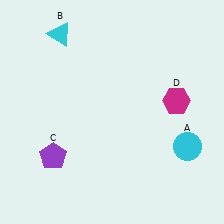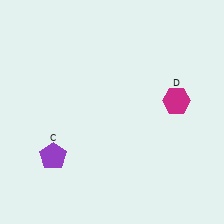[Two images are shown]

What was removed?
The cyan triangle (B), the cyan circle (A) were removed in Image 2.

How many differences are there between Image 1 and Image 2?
There are 2 differences between the two images.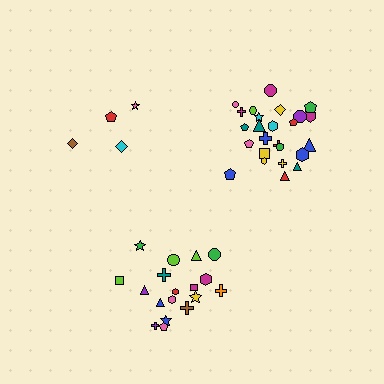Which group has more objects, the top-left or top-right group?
The top-right group.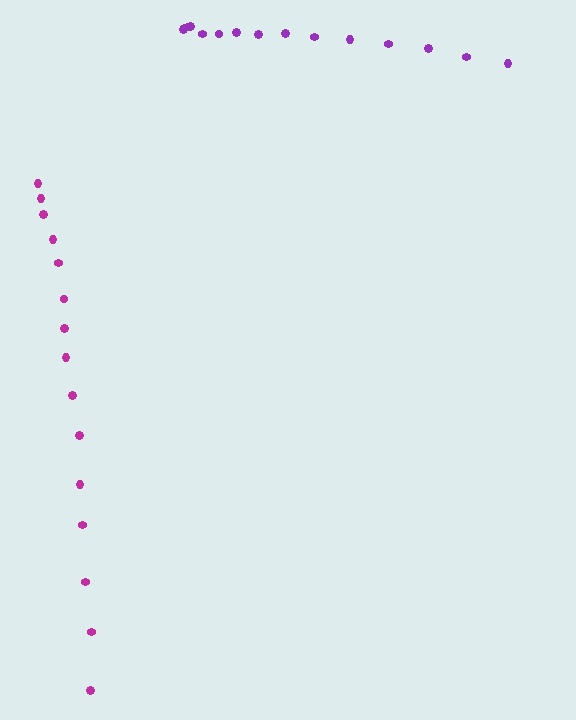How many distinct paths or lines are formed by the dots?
There are 2 distinct paths.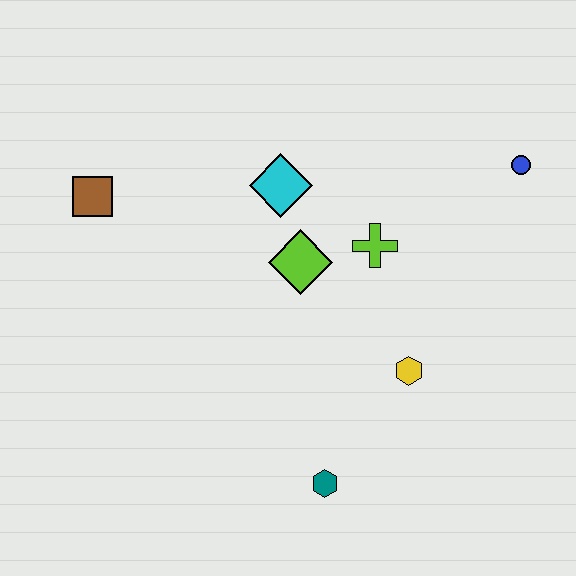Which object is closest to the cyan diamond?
The lime diamond is closest to the cyan diamond.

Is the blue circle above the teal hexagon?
Yes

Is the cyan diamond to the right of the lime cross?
No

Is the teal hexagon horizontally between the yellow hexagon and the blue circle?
No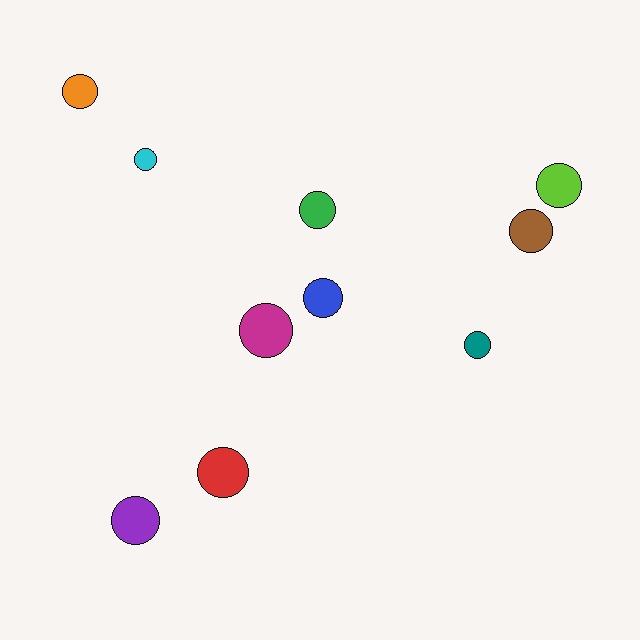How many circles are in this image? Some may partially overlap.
There are 10 circles.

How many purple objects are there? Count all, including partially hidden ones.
There is 1 purple object.